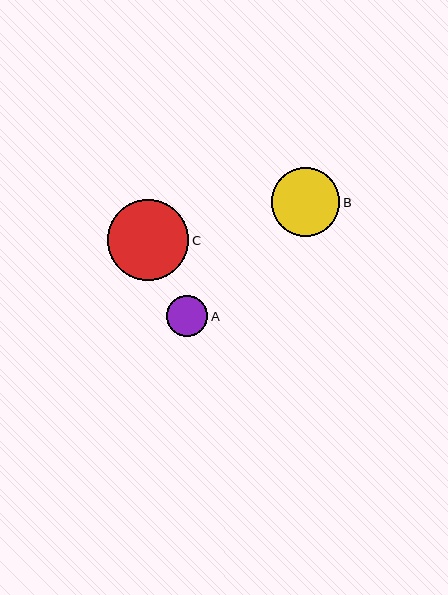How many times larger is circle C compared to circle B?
Circle C is approximately 1.2 times the size of circle B.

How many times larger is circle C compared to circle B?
Circle C is approximately 1.2 times the size of circle B.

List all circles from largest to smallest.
From largest to smallest: C, B, A.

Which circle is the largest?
Circle C is the largest with a size of approximately 81 pixels.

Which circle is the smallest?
Circle A is the smallest with a size of approximately 41 pixels.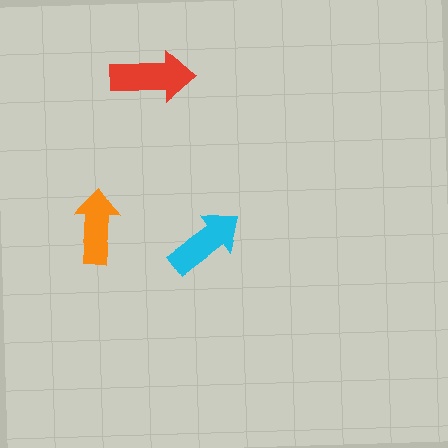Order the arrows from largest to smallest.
the red one, the cyan one, the orange one.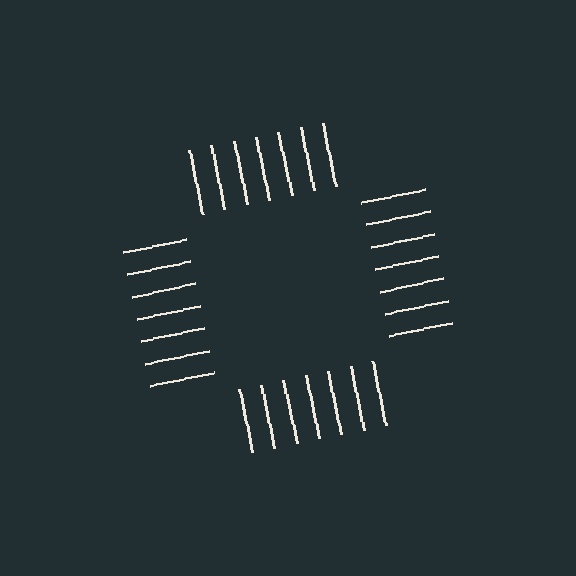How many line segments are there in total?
28 — 7 along each of the 4 edges.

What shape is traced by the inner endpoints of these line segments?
An illusory square — the line segments terminate on its edges but no continuous stroke is drawn.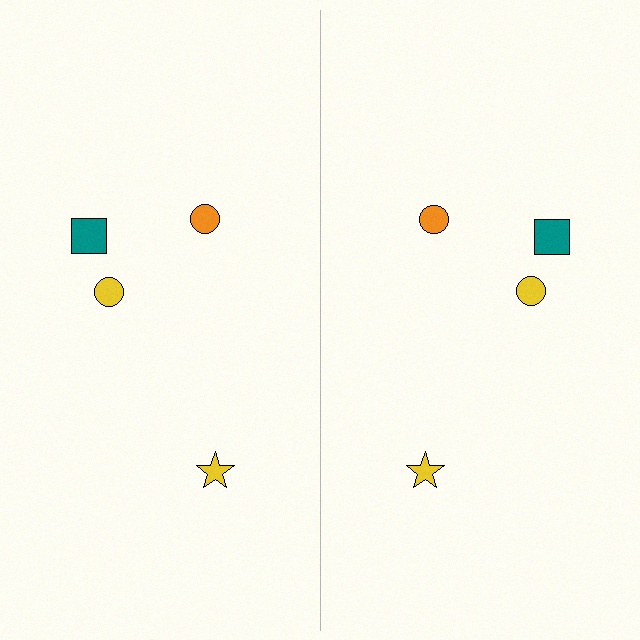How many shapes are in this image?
There are 8 shapes in this image.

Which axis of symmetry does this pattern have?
The pattern has a vertical axis of symmetry running through the center of the image.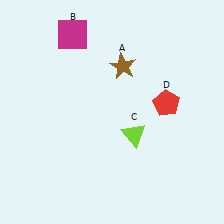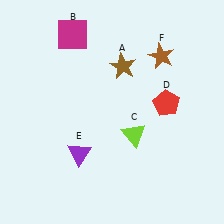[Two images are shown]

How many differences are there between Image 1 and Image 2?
There are 2 differences between the two images.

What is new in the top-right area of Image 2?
A brown star (F) was added in the top-right area of Image 2.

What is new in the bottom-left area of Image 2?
A purple triangle (E) was added in the bottom-left area of Image 2.